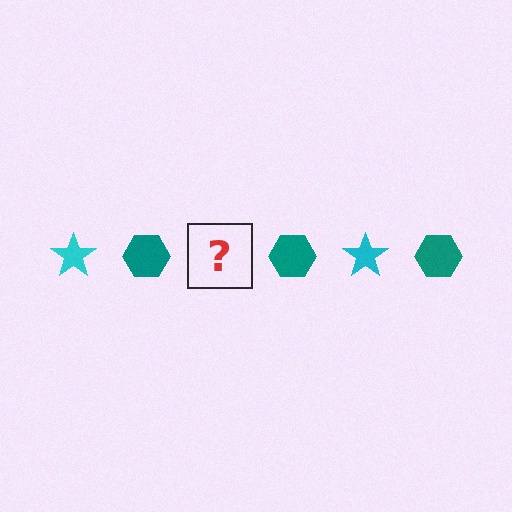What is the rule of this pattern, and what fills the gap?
The rule is that the pattern alternates between cyan star and teal hexagon. The gap should be filled with a cyan star.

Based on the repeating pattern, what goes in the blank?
The blank should be a cyan star.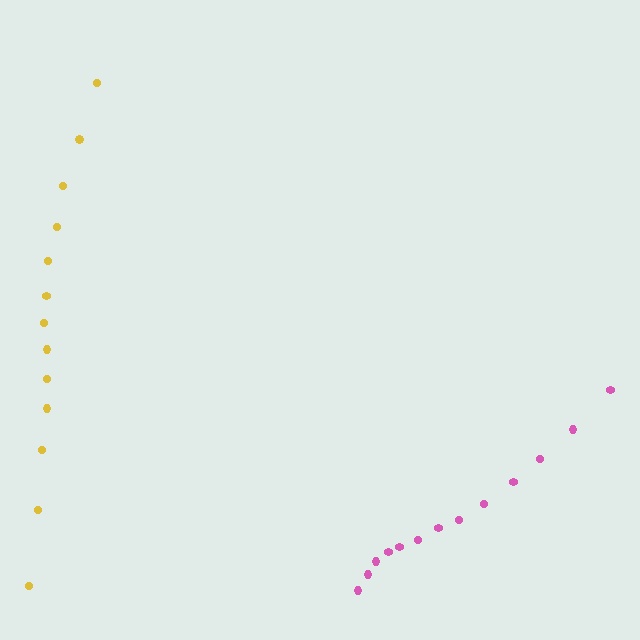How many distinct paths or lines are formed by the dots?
There are 2 distinct paths.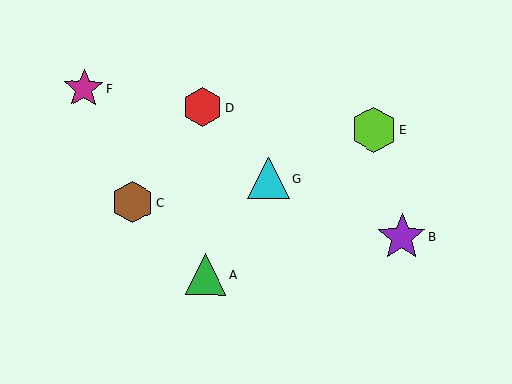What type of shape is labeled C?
Shape C is a brown hexagon.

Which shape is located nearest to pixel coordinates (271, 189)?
The cyan triangle (labeled G) at (269, 178) is nearest to that location.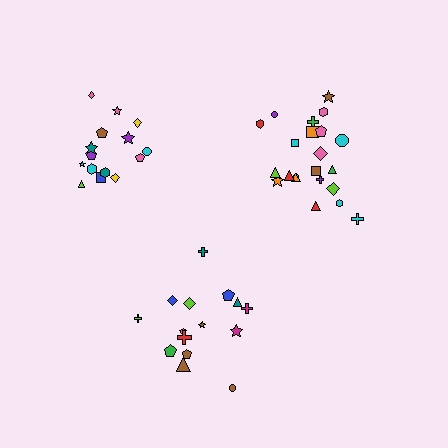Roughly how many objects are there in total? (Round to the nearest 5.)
Roughly 50 objects in total.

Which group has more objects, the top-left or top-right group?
The top-right group.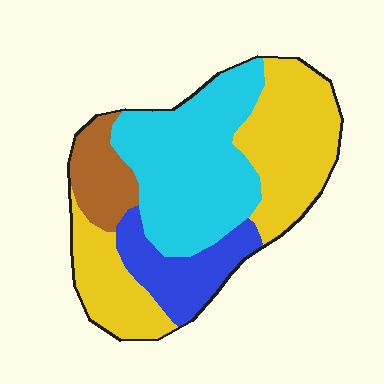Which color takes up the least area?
Brown, at roughly 10%.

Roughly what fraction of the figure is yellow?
Yellow covers 39% of the figure.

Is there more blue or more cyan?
Cyan.